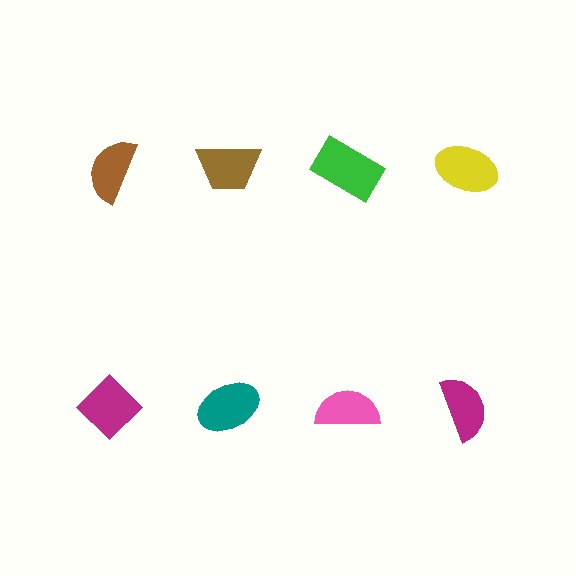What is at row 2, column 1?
A magenta diamond.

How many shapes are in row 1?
4 shapes.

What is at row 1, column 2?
A brown trapezoid.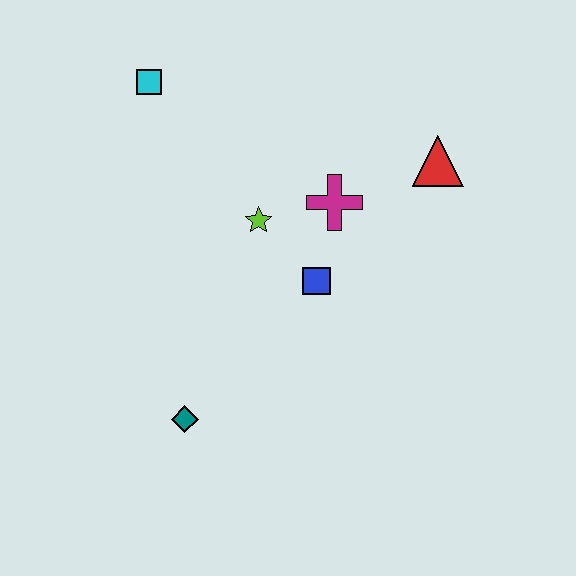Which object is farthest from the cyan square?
The teal diamond is farthest from the cyan square.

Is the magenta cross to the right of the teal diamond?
Yes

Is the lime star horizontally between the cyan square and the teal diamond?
No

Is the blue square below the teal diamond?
No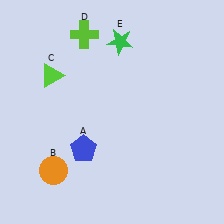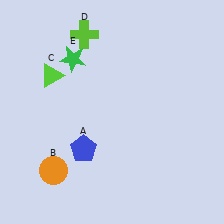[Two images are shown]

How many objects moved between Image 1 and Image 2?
1 object moved between the two images.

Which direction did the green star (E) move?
The green star (E) moved left.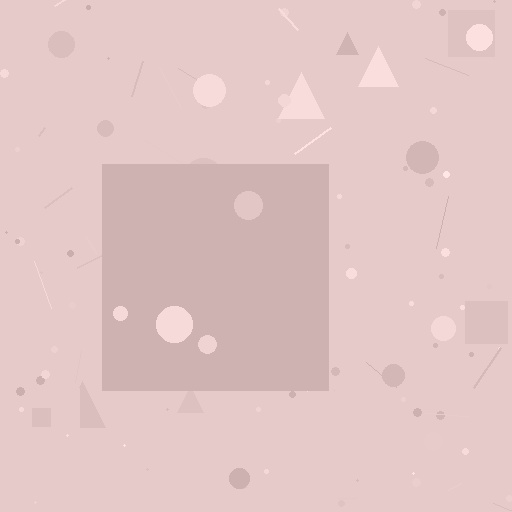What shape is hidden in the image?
A square is hidden in the image.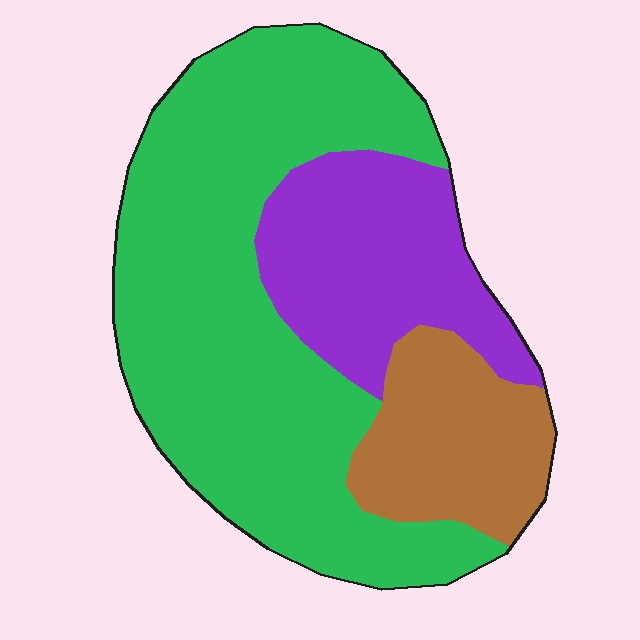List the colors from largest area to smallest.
From largest to smallest: green, purple, brown.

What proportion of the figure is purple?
Purple covers about 25% of the figure.